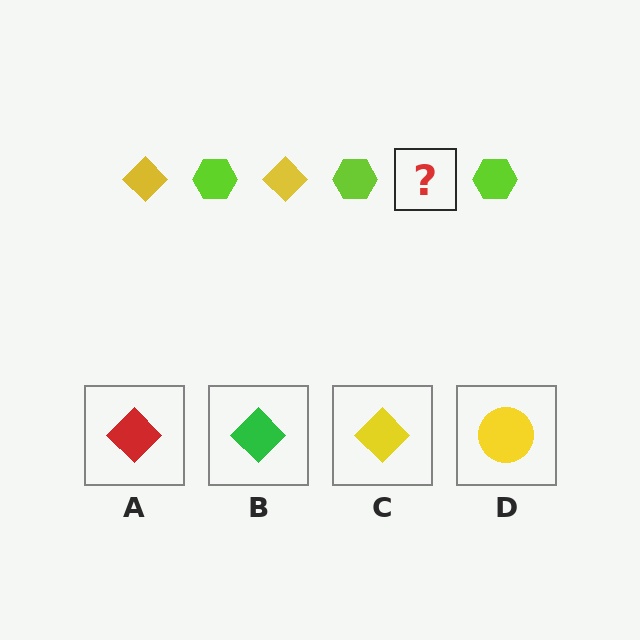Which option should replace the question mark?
Option C.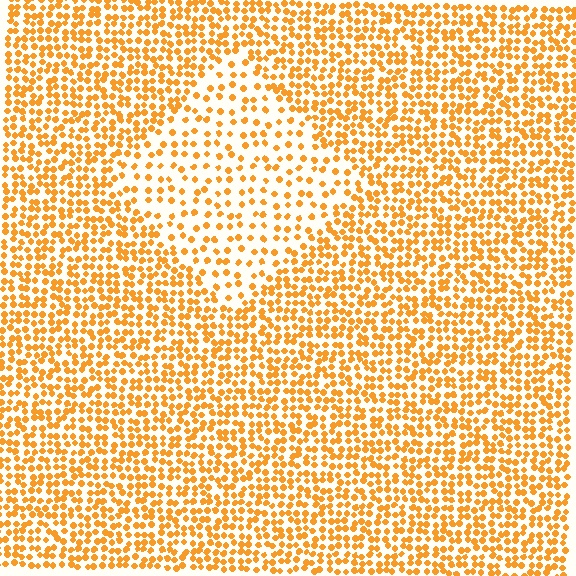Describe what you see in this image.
The image contains small orange elements arranged at two different densities. A diamond-shaped region is visible where the elements are less densely packed than the surrounding area.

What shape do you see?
I see a diamond.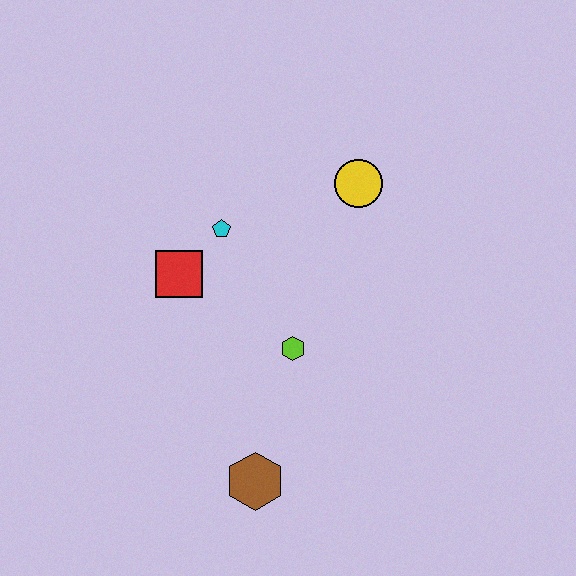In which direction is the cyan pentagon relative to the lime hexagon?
The cyan pentagon is above the lime hexagon.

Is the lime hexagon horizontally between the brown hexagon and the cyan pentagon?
No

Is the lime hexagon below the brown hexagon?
No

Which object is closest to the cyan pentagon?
The red square is closest to the cyan pentagon.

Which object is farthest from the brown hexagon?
The yellow circle is farthest from the brown hexagon.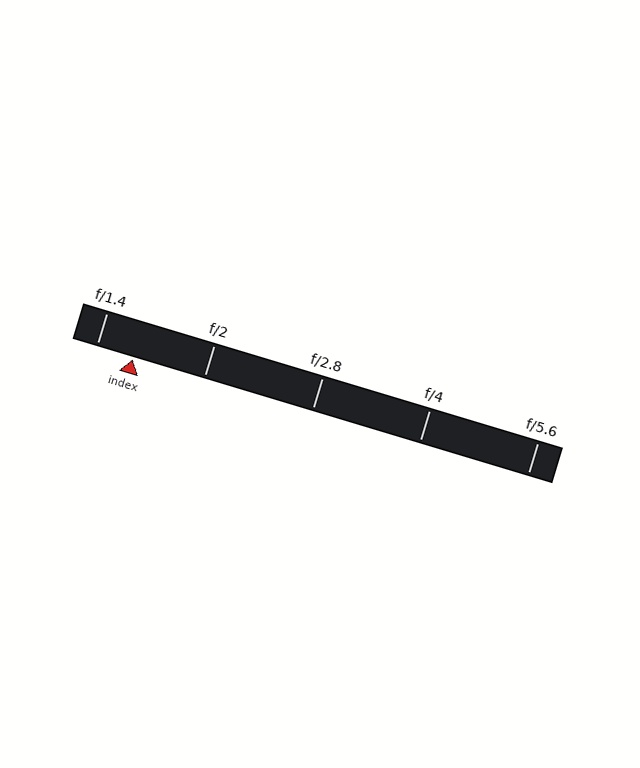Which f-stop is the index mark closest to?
The index mark is closest to f/1.4.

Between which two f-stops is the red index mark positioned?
The index mark is between f/1.4 and f/2.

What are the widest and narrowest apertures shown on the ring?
The widest aperture shown is f/1.4 and the narrowest is f/5.6.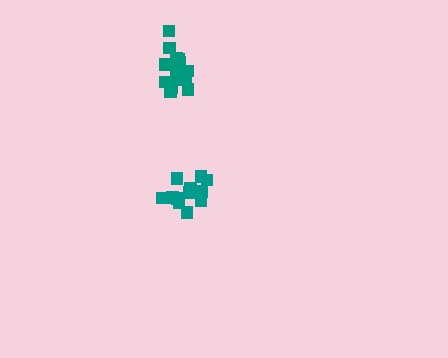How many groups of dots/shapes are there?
There are 2 groups.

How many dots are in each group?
Group 1: 15 dots, Group 2: 12 dots (27 total).